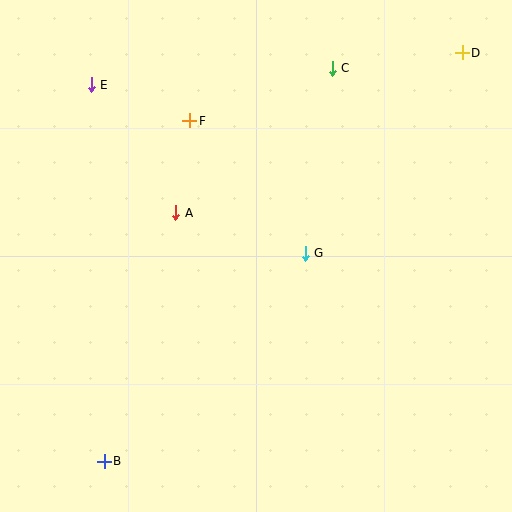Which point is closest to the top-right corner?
Point D is closest to the top-right corner.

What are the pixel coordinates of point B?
Point B is at (104, 461).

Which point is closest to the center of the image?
Point G at (305, 253) is closest to the center.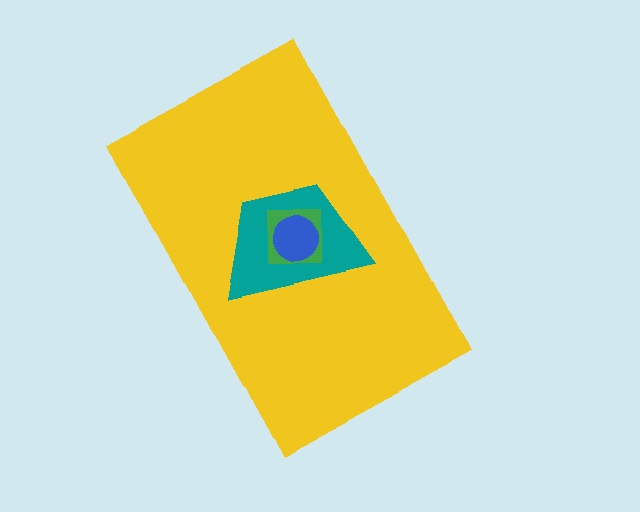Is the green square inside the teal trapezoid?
Yes.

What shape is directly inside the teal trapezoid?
The green square.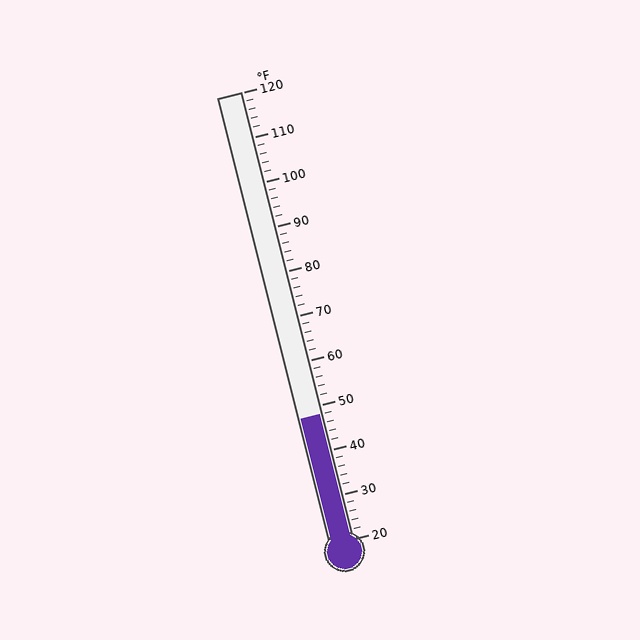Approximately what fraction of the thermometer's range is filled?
The thermometer is filled to approximately 30% of its range.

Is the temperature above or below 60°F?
The temperature is below 60°F.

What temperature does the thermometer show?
The thermometer shows approximately 48°F.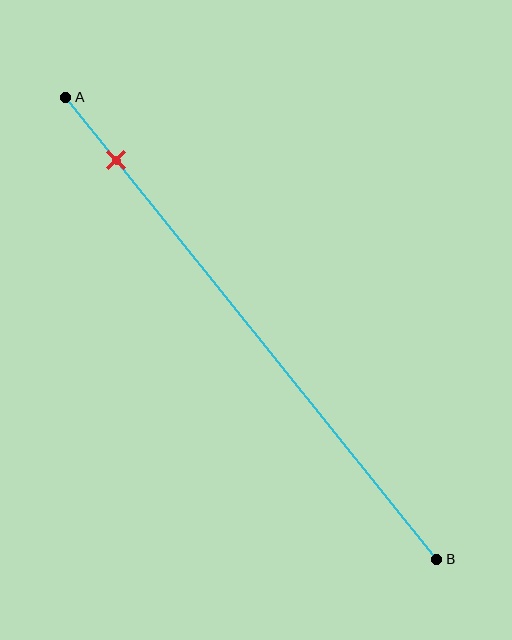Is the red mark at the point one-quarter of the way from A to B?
No, the mark is at about 15% from A, not at the 25% one-quarter point.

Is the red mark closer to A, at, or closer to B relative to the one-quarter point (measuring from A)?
The red mark is closer to point A than the one-quarter point of segment AB.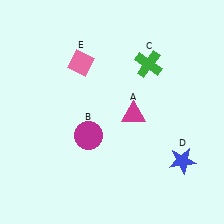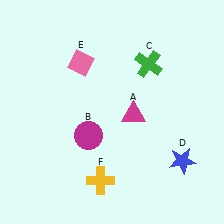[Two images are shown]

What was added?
A yellow cross (F) was added in Image 2.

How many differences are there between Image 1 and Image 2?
There is 1 difference between the two images.